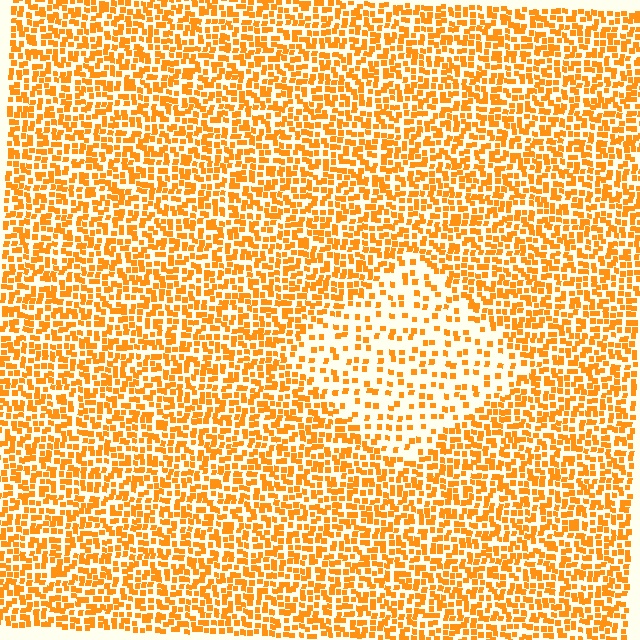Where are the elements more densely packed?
The elements are more densely packed outside the diamond boundary.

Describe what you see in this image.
The image contains small orange elements arranged at two different densities. A diamond-shaped region is visible where the elements are less densely packed than the surrounding area.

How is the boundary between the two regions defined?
The boundary is defined by a change in element density (approximately 2.4x ratio). All elements are the same color, size, and shape.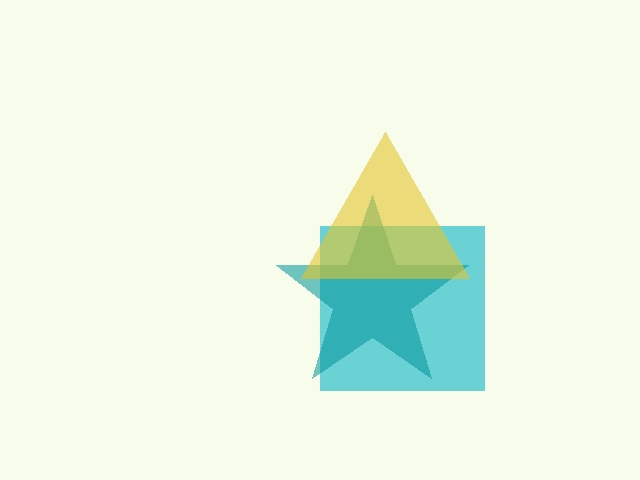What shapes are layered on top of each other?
The layered shapes are: a cyan square, a teal star, a yellow triangle.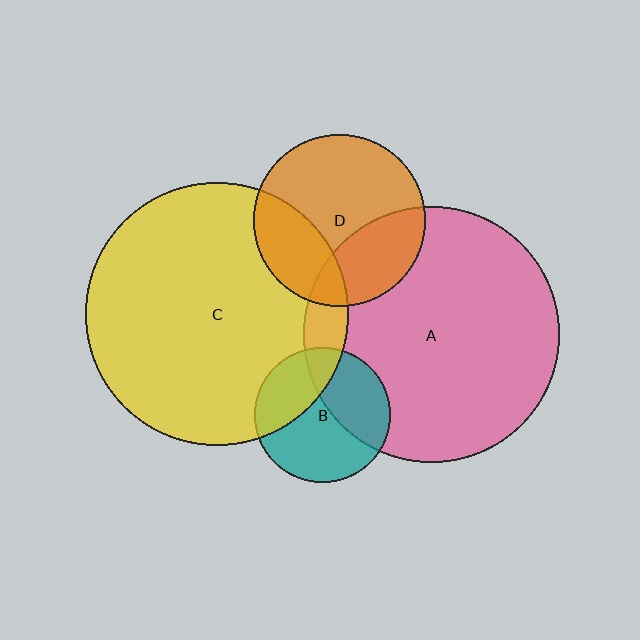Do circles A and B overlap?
Yes.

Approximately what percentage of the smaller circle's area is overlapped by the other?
Approximately 40%.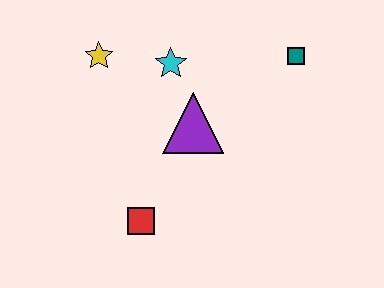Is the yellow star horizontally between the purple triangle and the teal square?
No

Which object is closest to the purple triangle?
The cyan star is closest to the purple triangle.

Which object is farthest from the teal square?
The red square is farthest from the teal square.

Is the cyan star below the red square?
No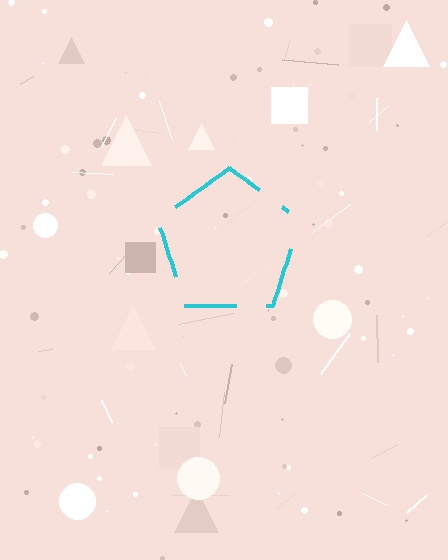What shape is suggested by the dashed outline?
The dashed outline suggests a pentagon.